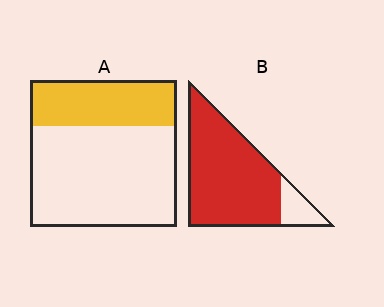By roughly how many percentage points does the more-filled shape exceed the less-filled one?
By roughly 55 percentage points (B over A).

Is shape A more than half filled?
No.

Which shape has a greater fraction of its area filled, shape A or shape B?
Shape B.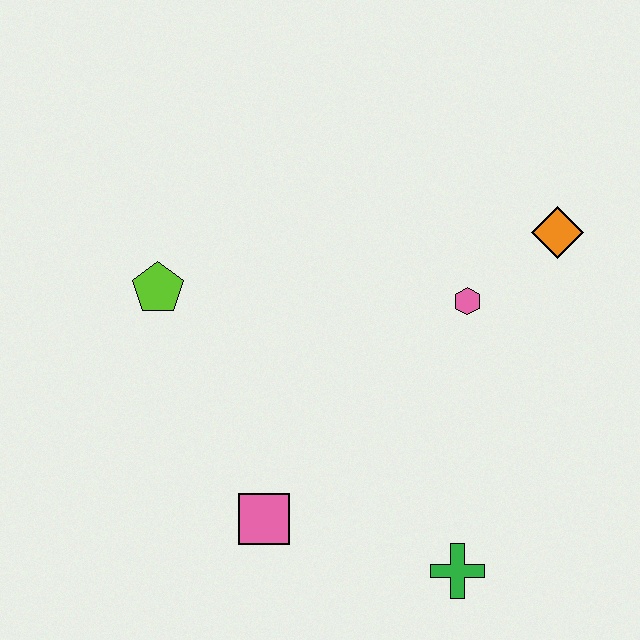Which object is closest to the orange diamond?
The pink hexagon is closest to the orange diamond.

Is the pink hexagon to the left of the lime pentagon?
No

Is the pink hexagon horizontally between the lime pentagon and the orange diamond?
Yes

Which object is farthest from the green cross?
The lime pentagon is farthest from the green cross.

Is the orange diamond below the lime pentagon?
No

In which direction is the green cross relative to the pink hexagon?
The green cross is below the pink hexagon.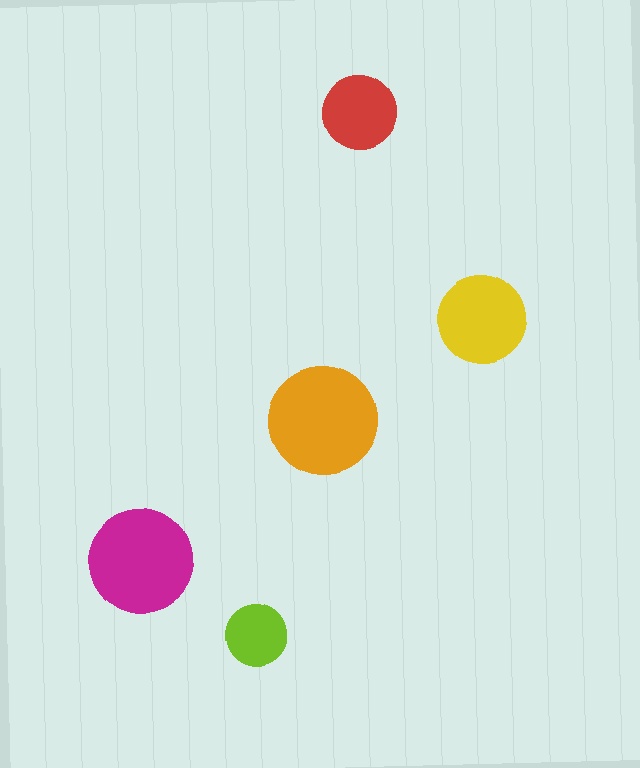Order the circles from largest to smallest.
the orange one, the magenta one, the yellow one, the red one, the lime one.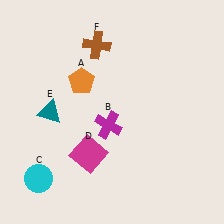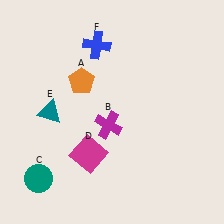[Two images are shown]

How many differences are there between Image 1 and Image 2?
There are 2 differences between the two images.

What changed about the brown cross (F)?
In Image 1, F is brown. In Image 2, it changed to blue.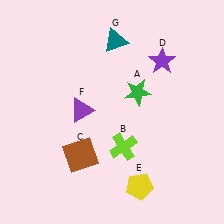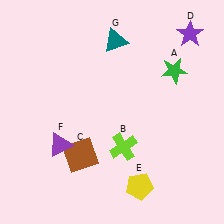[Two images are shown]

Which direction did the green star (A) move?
The green star (A) moved right.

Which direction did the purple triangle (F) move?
The purple triangle (F) moved down.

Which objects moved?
The objects that moved are: the green star (A), the purple star (D), the purple triangle (F).